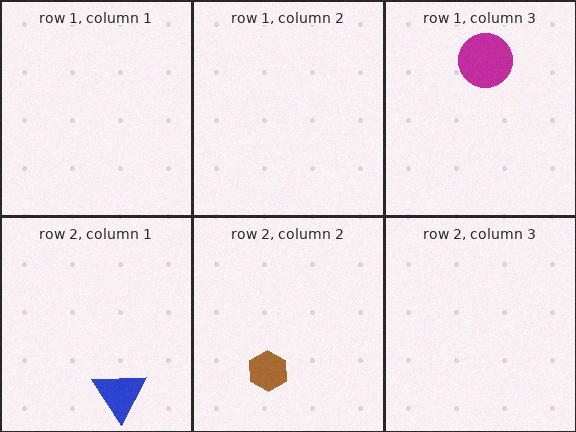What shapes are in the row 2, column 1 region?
The blue triangle.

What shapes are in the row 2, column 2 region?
The brown hexagon.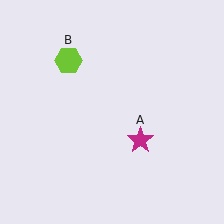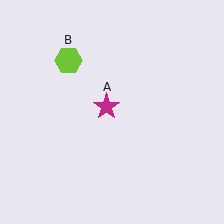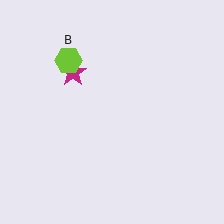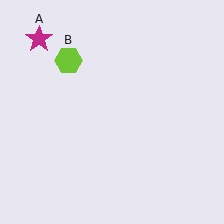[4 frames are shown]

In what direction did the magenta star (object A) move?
The magenta star (object A) moved up and to the left.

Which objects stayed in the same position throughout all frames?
Lime hexagon (object B) remained stationary.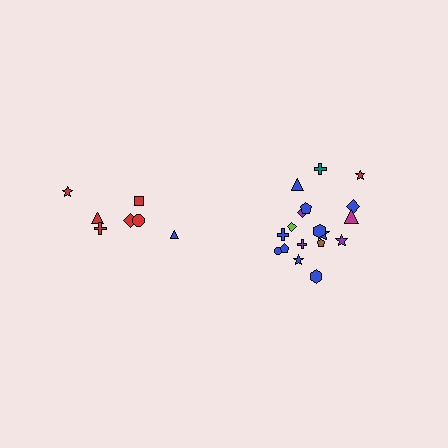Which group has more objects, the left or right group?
The right group.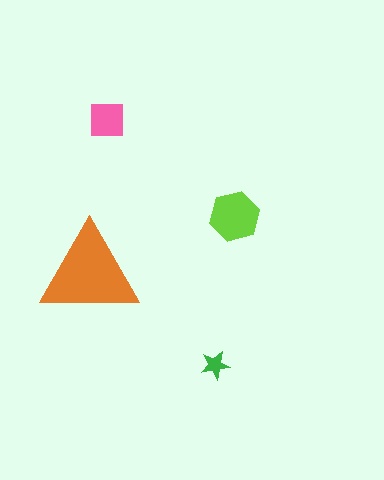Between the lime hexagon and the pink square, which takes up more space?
The lime hexagon.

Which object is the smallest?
The green star.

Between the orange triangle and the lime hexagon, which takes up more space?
The orange triangle.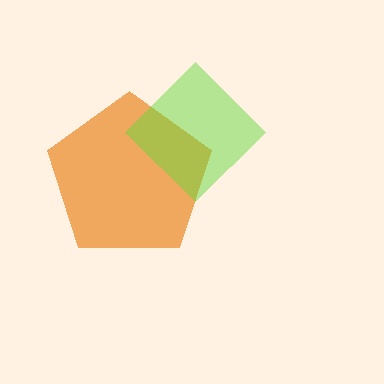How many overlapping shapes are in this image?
There are 2 overlapping shapes in the image.